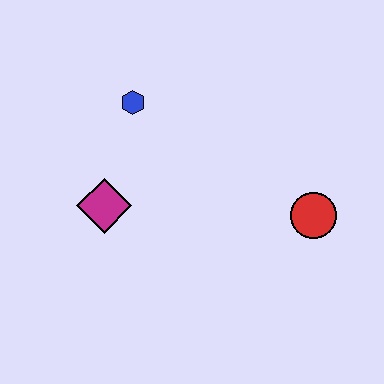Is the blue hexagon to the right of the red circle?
No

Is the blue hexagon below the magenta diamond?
No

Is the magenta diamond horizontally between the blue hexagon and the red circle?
No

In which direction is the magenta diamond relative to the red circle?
The magenta diamond is to the left of the red circle.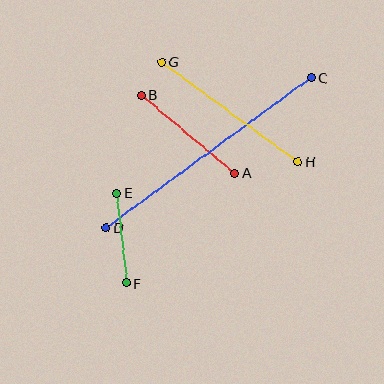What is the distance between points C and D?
The distance is approximately 254 pixels.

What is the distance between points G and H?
The distance is approximately 169 pixels.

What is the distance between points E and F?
The distance is approximately 90 pixels.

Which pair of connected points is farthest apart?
Points C and D are farthest apart.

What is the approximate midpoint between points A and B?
The midpoint is at approximately (188, 134) pixels.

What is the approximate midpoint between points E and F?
The midpoint is at approximately (121, 238) pixels.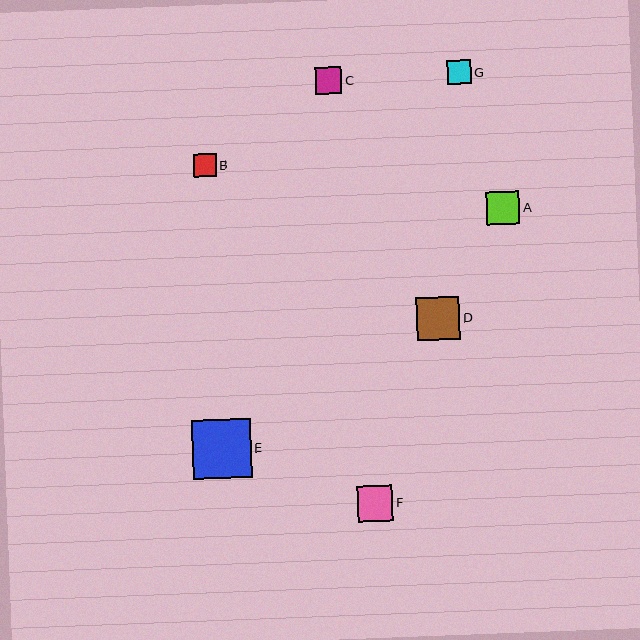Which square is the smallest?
Square B is the smallest with a size of approximately 23 pixels.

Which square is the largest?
Square E is the largest with a size of approximately 59 pixels.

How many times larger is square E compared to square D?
Square E is approximately 1.4 times the size of square D.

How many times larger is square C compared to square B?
Square C is approximately 1.2 times the size of square B.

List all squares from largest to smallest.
From largest to smallest: E, D, F, A, C, G, B.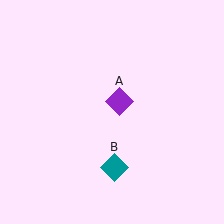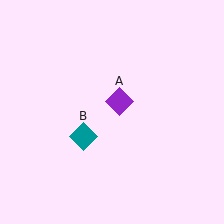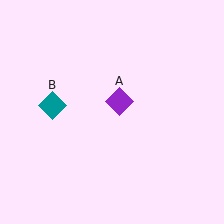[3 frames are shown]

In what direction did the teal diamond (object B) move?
The teal diamond (object B) moved up and to the left.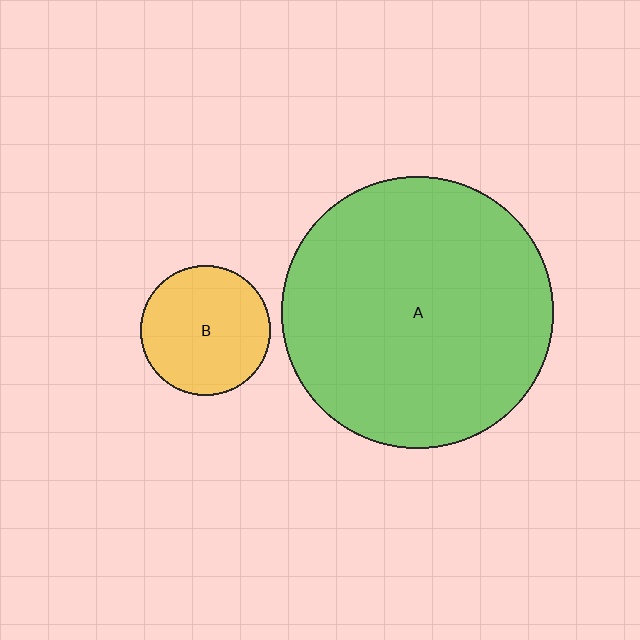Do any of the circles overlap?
No, none of the circles overlap.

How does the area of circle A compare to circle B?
Approximately 4.4 times.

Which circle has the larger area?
Circle A (green).